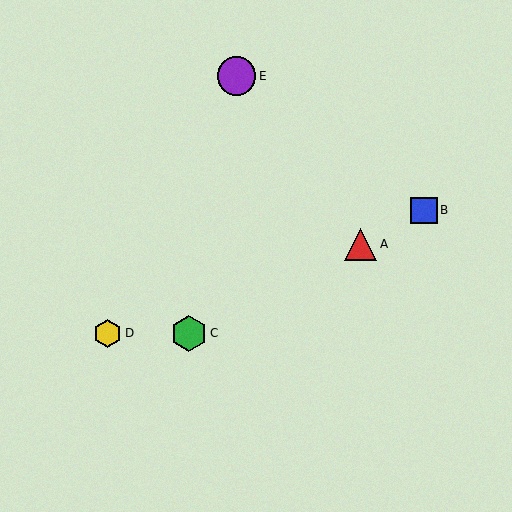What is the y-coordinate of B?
Object B is at y≈210.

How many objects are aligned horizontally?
2 objects (C, D) are aligned horizontally.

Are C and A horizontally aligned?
No, C is at y≈333 and A is at y≈244.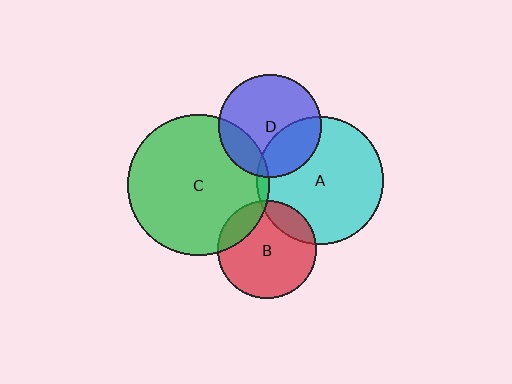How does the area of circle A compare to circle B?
Approximately 1.7 times.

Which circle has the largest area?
Circle C (green).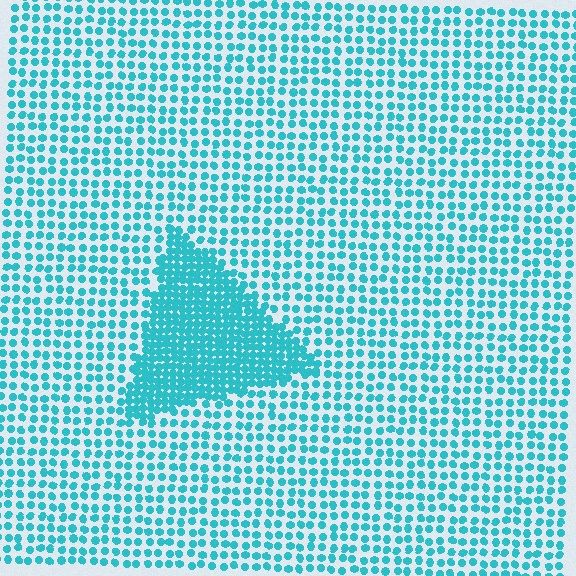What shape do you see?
I see a triangle.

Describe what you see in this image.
The image contains small cyan elements arranged at two different densities. A triangle-shaped region is visible where the elements are more densely packed than the surrounding area.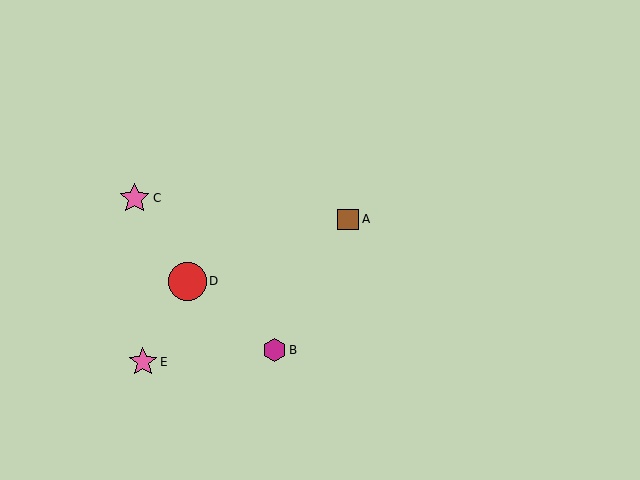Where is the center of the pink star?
The center of the pink star is at (135, 198).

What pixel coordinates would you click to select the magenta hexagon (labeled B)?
Click at (274, 350) to select the magenta hexagon B.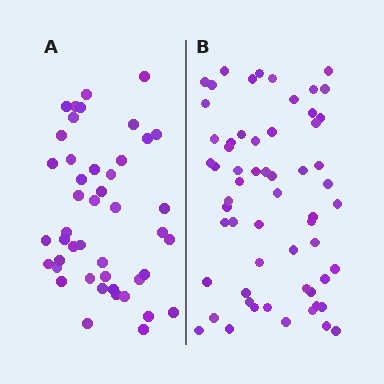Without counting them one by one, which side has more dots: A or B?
Region B (the right region) has more dots.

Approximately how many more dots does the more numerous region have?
Region B has approximately 15 more dots than region A.